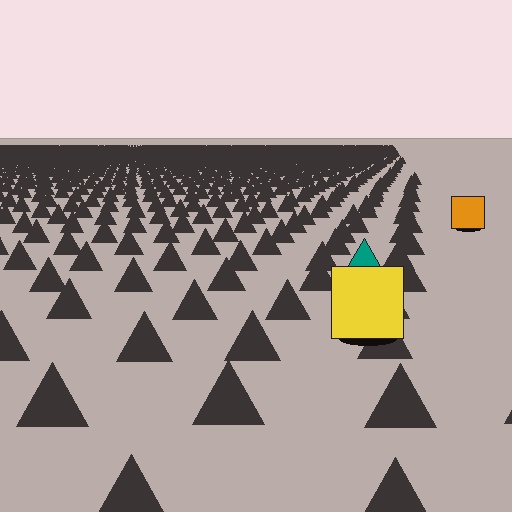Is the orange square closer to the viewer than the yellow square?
No. The yellow square is closer — you can tell from the texture gradient: the ground texture is coarser near it.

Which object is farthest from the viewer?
The orange square is farthest from the viewer. It appears smaller and the ground texture around it is denser.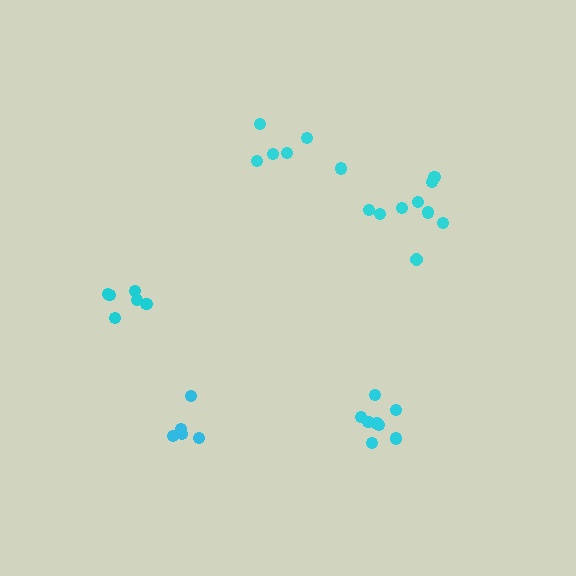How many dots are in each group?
Group 1: 9 dots, Group 2: 5 dots, Group 3: 6 dots, Group 4: 8 dots, Group 5: 6 dots (34 total).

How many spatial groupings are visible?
There are 5 spatial groupings.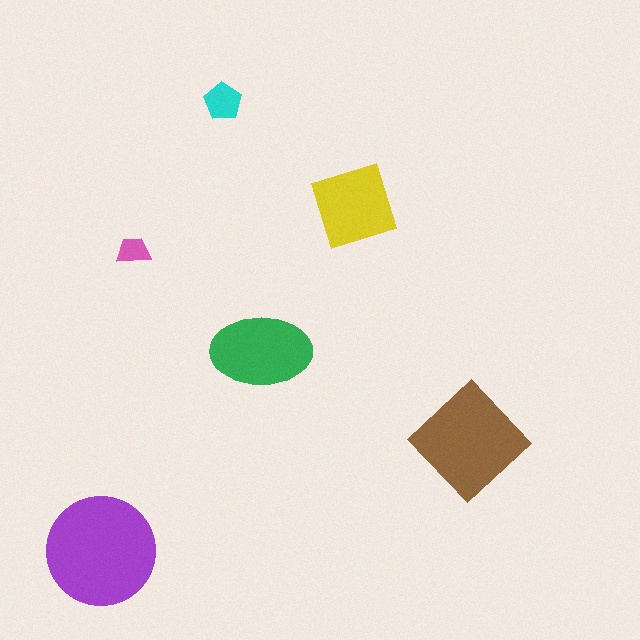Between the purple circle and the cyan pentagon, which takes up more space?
The purple circle.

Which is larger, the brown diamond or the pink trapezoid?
The brown diamond.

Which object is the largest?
The purple circle.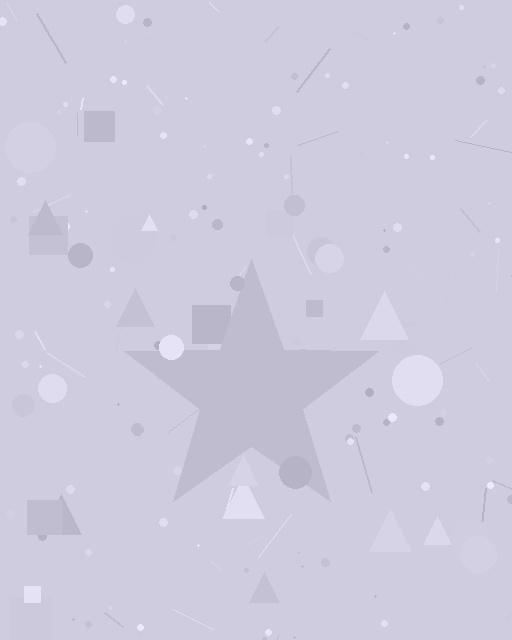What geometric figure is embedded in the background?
A star is embedded in the background.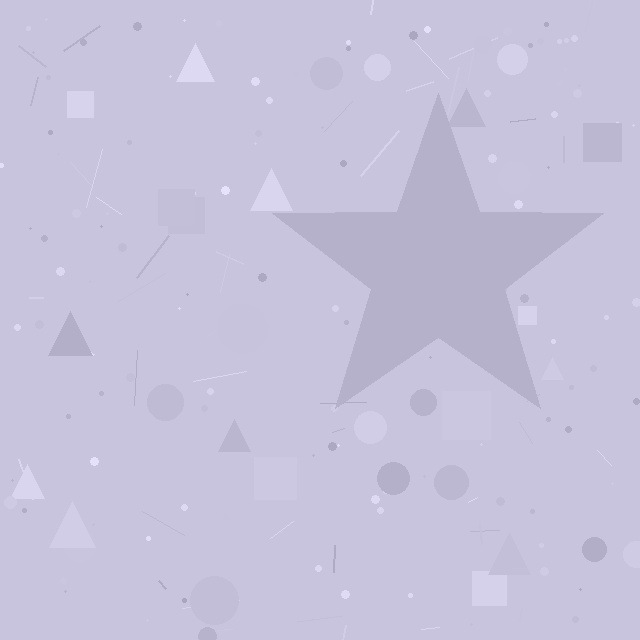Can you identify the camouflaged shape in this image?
The camouflaged shape is a star.